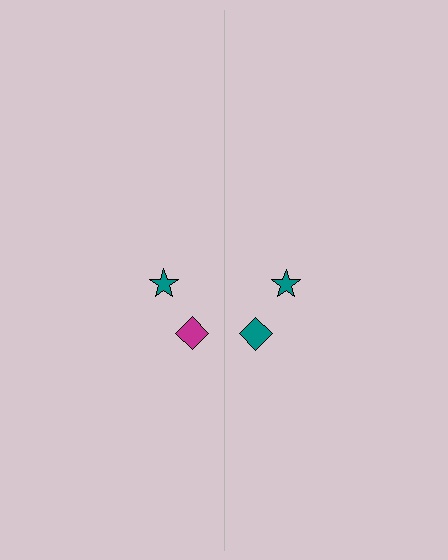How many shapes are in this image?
There are 4 shapes in this image.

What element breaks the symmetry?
The teal diamond on the right side breaks the symmetry — its mirror counterpart is magenta.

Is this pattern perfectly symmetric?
No, the pattern is not perfectly symmetric. The teal diamond on the right side breaks the symmetry — its mirror counterpart is magenta.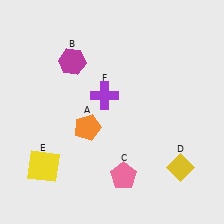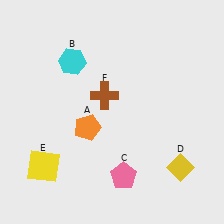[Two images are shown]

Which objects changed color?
B changed from magenta to cyan. F changed from purple to brown.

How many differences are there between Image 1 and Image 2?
There are 2 differences between the two images.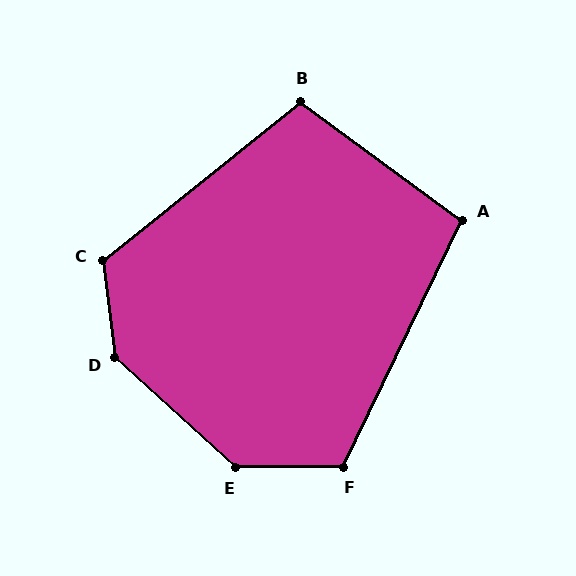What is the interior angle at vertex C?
Approximately 122 degrees (obtuse).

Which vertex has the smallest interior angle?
A, at approximately 101 degrees.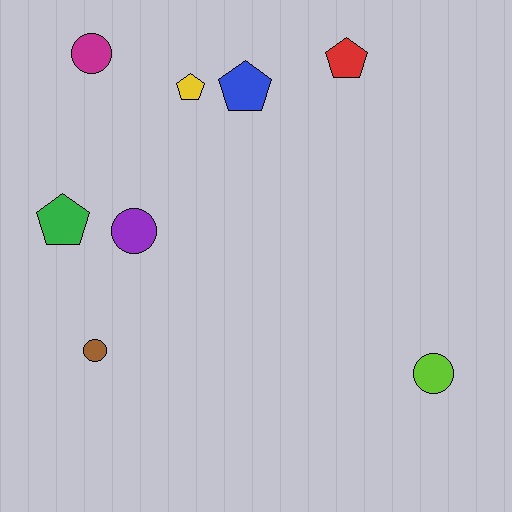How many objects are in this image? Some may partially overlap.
There are 8 objects.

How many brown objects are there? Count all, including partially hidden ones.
There is 1 brown object.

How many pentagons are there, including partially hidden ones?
There are 4 pentagons.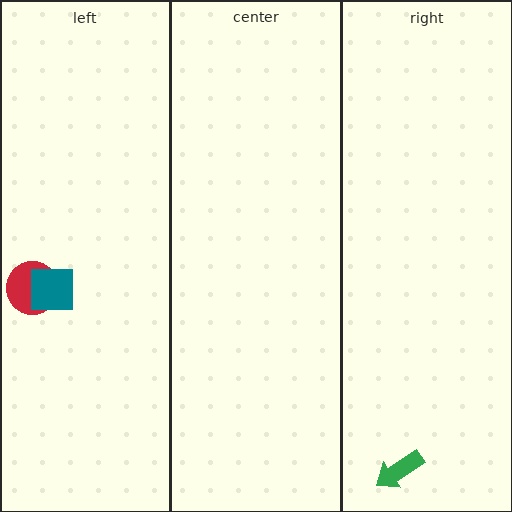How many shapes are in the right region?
1.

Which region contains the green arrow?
The right region.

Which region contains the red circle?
The left region.